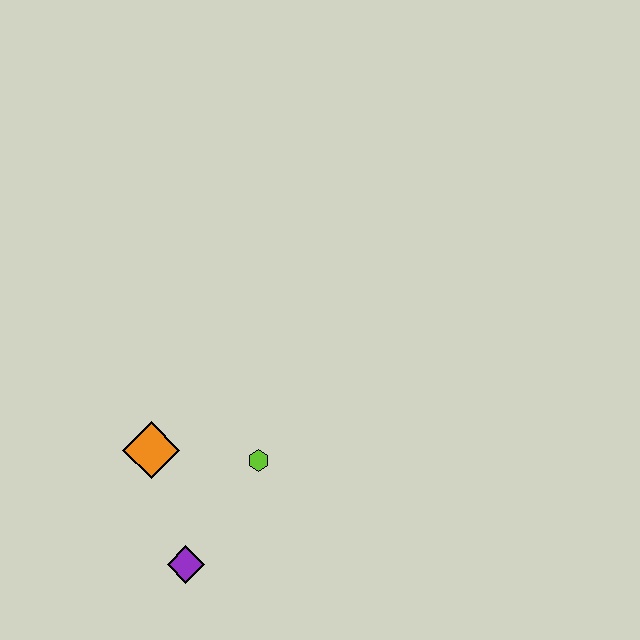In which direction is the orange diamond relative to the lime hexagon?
The orange diamond is to the left of the lime hexagon.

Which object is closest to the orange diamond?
The lime hexagon is closest to the orange diamond.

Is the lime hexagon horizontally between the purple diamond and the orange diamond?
No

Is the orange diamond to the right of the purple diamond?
No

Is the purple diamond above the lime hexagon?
No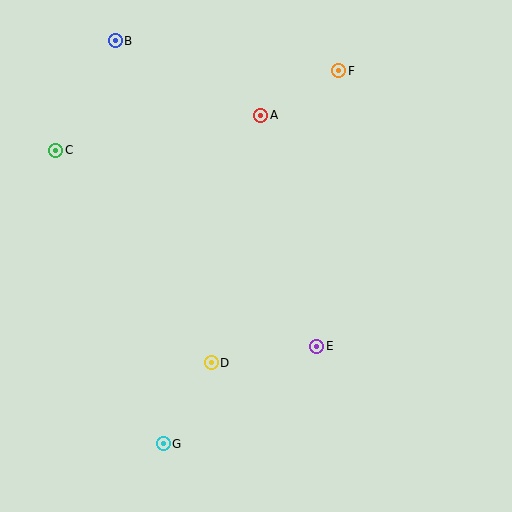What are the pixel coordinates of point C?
Point C is at (56, 150).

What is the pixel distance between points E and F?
The distance between E and F is 276 pixels.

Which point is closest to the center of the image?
Point E at (317, 346) is closest to the center.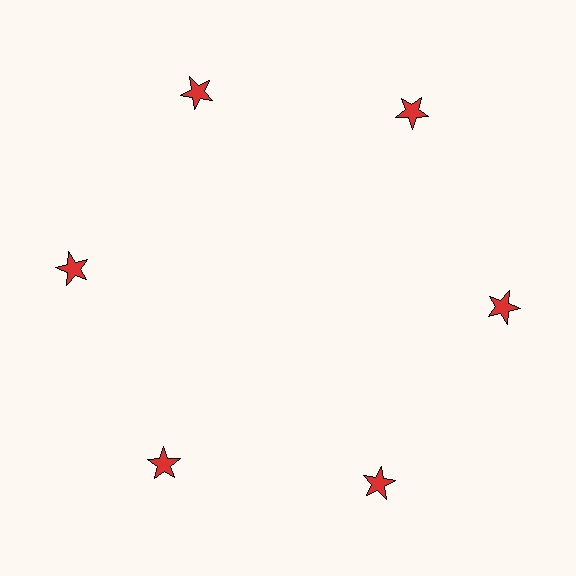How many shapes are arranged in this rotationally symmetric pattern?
There are 6 shapes, arranged in 6 groups of 1.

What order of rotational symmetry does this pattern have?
This pattern has 6-fold rotational symmetry.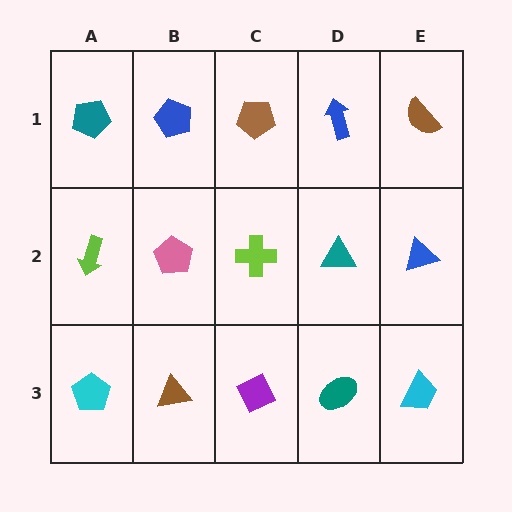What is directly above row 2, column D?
A blue arrow.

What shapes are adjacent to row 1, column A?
A lime arrow (row 2, column A), a blue pentagon (row 1, column B).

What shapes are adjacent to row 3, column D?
A teal triangle (row 2, column D), a purple diamond (row 3, column C), a cyan trapezoid (row 3, column E).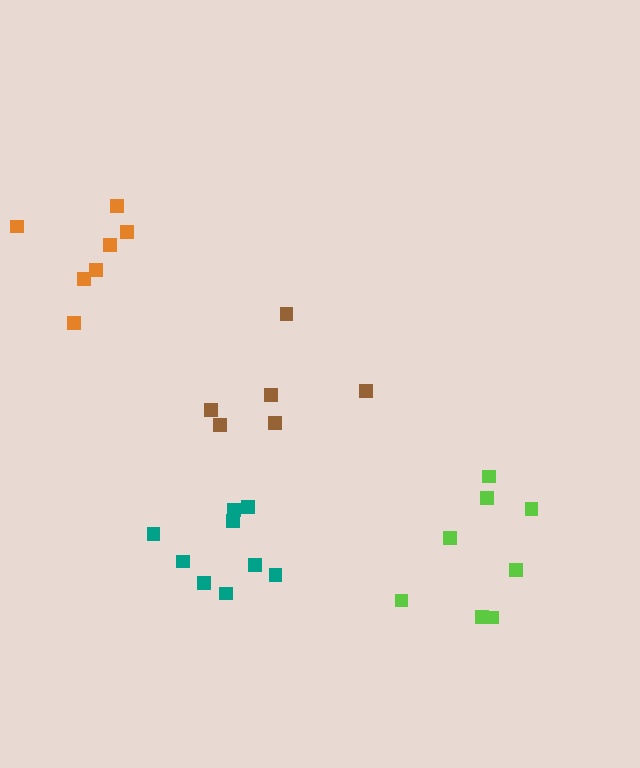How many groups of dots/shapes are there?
There are 4 groups.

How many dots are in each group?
Group 1: 9 dots, Group 2: 6 dots, Group 3: 7 dots, Group 4: 8 dots (30 total).